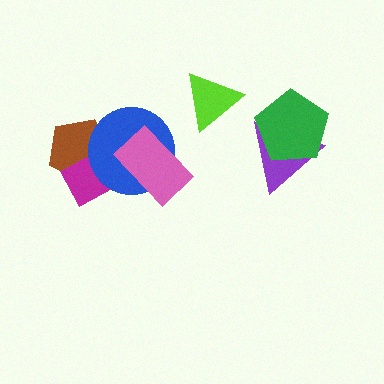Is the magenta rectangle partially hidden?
Yes, it is partially covered by another shape.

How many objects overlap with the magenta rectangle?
3 objects overlap with the magenta rectangle.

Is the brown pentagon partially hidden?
Yes, it is partially covered by another shape.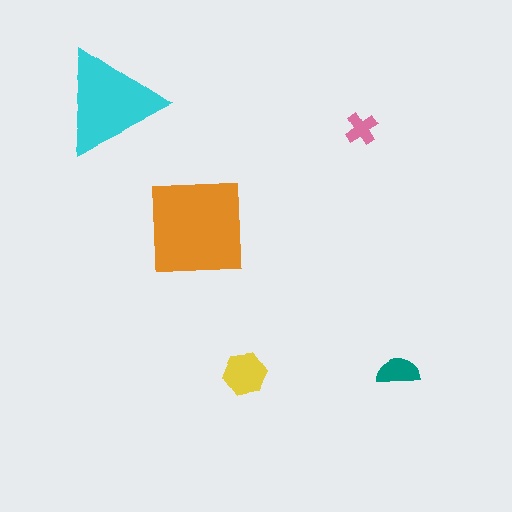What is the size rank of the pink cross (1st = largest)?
5th.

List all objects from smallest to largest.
The pink cross, the teal semicircle, the yellow hexagon, the cyan triangle, the orange square.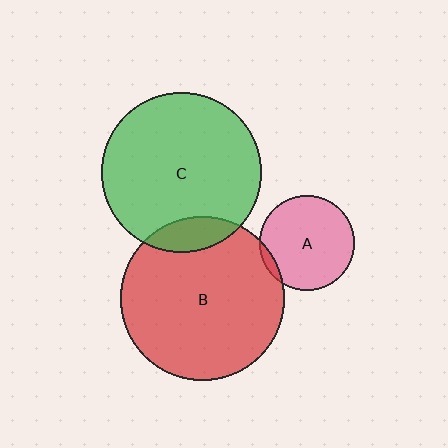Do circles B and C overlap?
Yes.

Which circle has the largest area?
Circle B (red).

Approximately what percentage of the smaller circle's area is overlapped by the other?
Approximately 10%.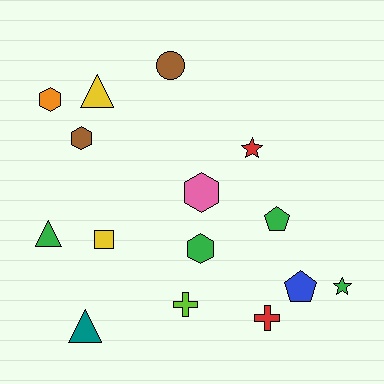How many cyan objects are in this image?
There are no cyan objects.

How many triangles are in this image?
There are 3 triangles.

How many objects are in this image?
There are 15 objects.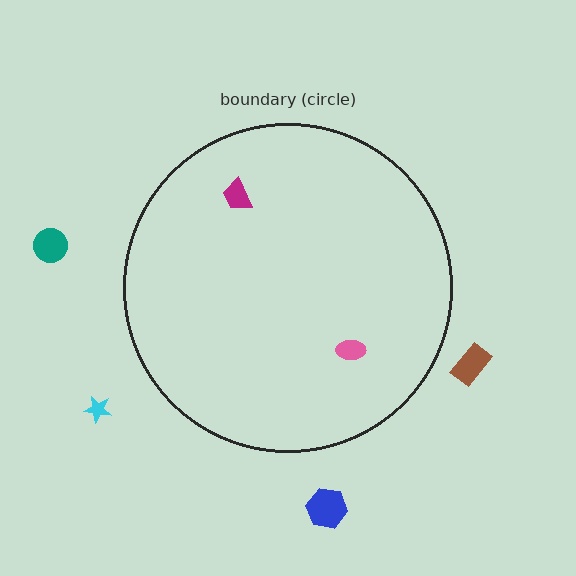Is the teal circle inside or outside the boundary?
Outside.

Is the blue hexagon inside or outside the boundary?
Outside.